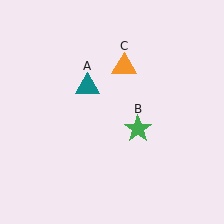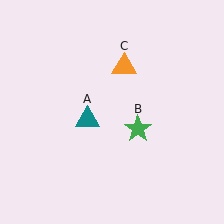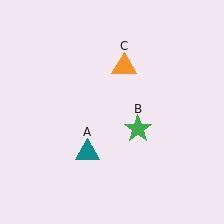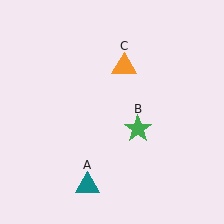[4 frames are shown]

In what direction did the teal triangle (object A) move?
The teal triangle (object A) moved down.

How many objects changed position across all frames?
1 object changed position: teal triangle (object A).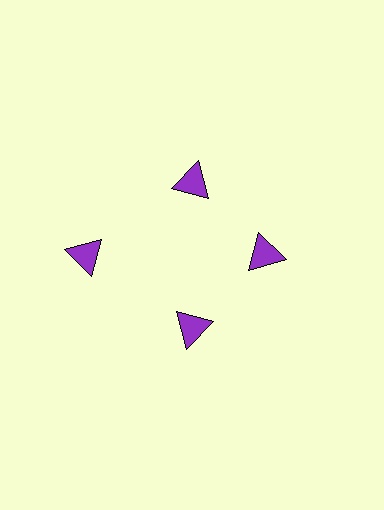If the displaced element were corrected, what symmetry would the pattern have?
It would have 4-fold rotational symmetry — the pattern would map onto itself every 90 degrees.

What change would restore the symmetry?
The symmetry would be restored by moving it inward, back onto the ring so that all 4 triangles sit at equal angles and equal distance from the center.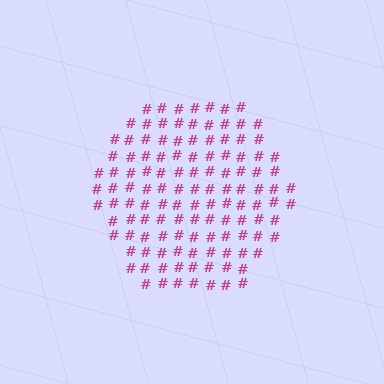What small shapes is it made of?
It is made of small hash symbols.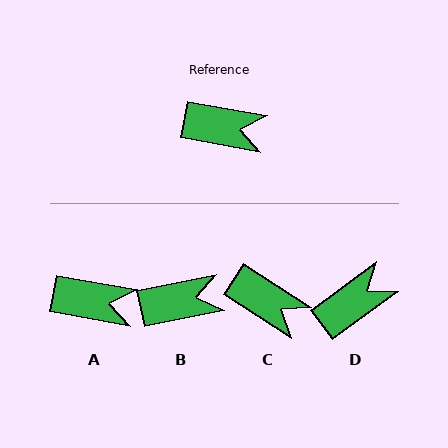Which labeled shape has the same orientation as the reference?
A.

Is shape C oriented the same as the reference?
No, it is off by about 22 degrees.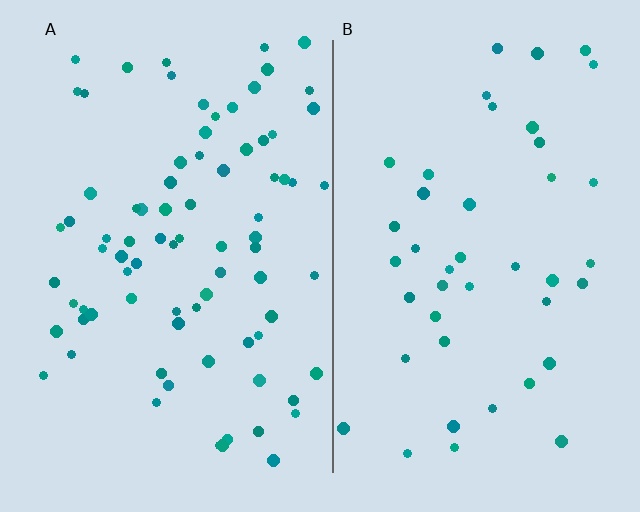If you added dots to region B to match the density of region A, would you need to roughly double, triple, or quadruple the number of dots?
Approximately double.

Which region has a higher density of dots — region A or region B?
A (the left).